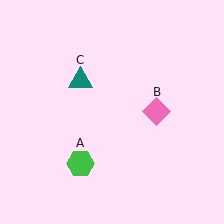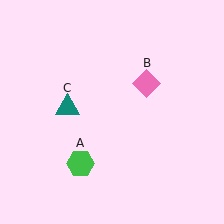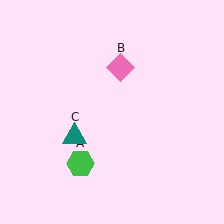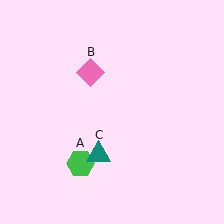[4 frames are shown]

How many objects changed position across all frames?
2 objects changed position: pink diamond (object B), teal triangle (object C).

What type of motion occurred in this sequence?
The pink diamond (object B), teal triangle (object C) rotated counterclockwise around the center of the scene.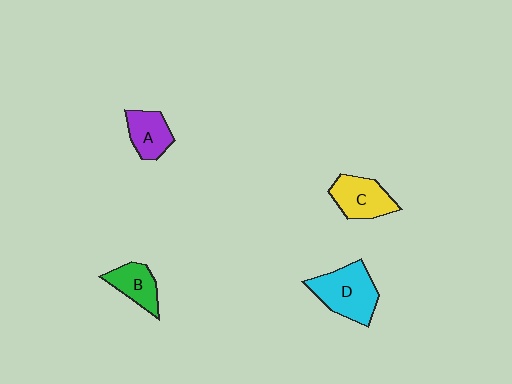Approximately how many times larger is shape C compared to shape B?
Approximately 1.3 times.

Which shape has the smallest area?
Shape B (green).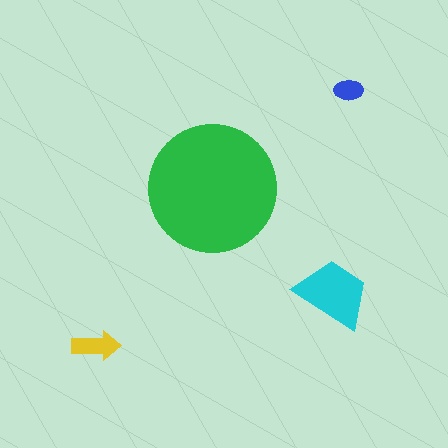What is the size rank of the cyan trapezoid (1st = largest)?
2nd.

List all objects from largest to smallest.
The green circle, the cyan trapezoid, the yellow arrow, the blue ellipse.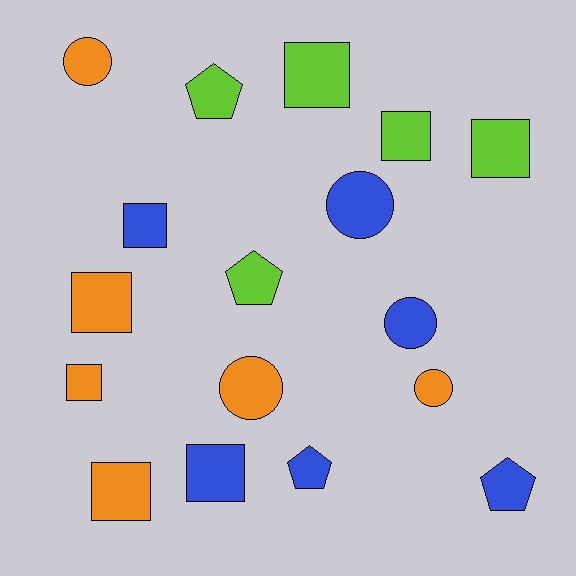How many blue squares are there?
There are 2 blue squares.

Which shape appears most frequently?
Square, with 8 objects.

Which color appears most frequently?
Orange, with 6 objects.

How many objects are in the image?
There are 17 objects.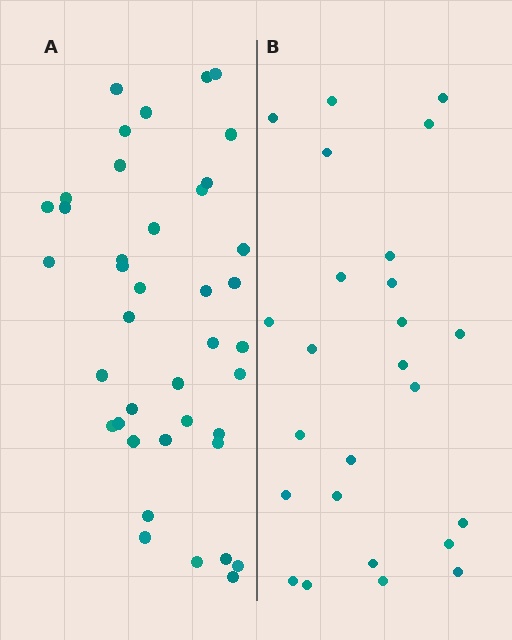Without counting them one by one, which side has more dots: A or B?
Region A (the left region) has more dots.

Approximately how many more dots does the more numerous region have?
Region A has approximately 15 more dots than region B.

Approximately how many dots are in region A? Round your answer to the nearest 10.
About 40 dots.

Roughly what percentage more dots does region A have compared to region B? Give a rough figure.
About 60% more.